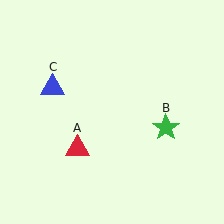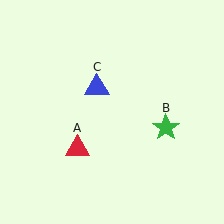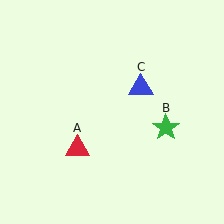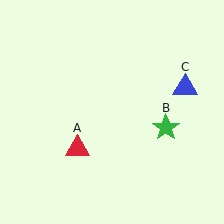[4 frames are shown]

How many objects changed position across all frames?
1 object changed position: blue triangle (object C).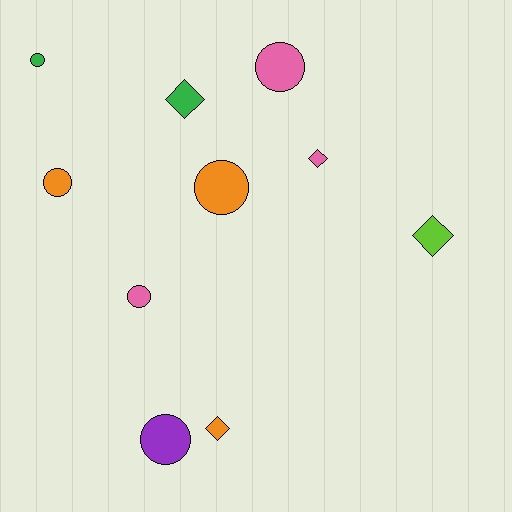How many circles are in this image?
There are 6 circles.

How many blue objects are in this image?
There are no blue objects.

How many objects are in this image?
There are 10 objects.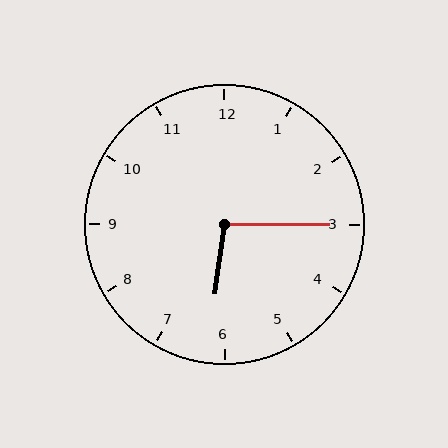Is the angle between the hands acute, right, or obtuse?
It is obtuse.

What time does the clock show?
6:15.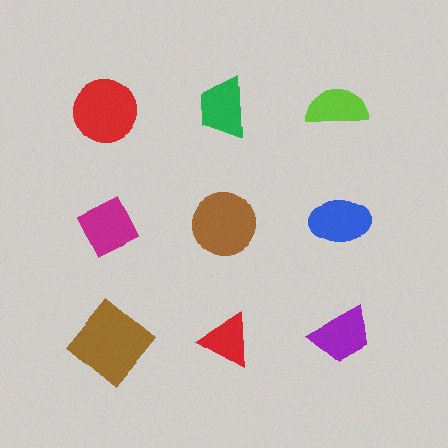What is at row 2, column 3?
A blue ellipse.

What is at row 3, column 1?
A brown diamond.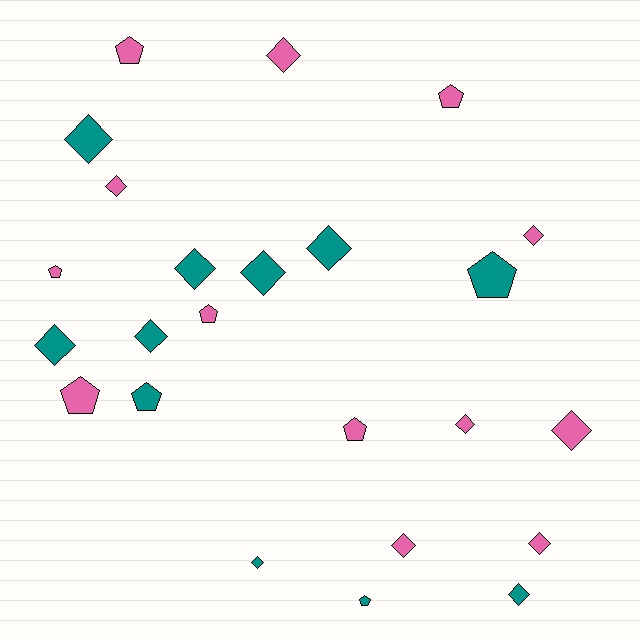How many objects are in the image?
There are 24 objects.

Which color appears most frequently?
Pink, with 13 objects.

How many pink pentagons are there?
There are 6 pink pentagons.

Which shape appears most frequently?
Diamond, with 15 objects.